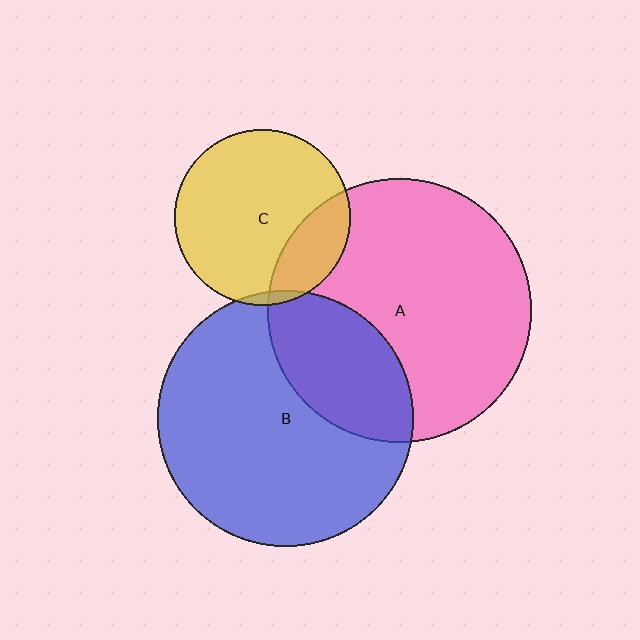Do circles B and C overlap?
Yes.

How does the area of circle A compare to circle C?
Approximately 2.2 times.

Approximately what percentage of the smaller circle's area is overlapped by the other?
Approximately 5%.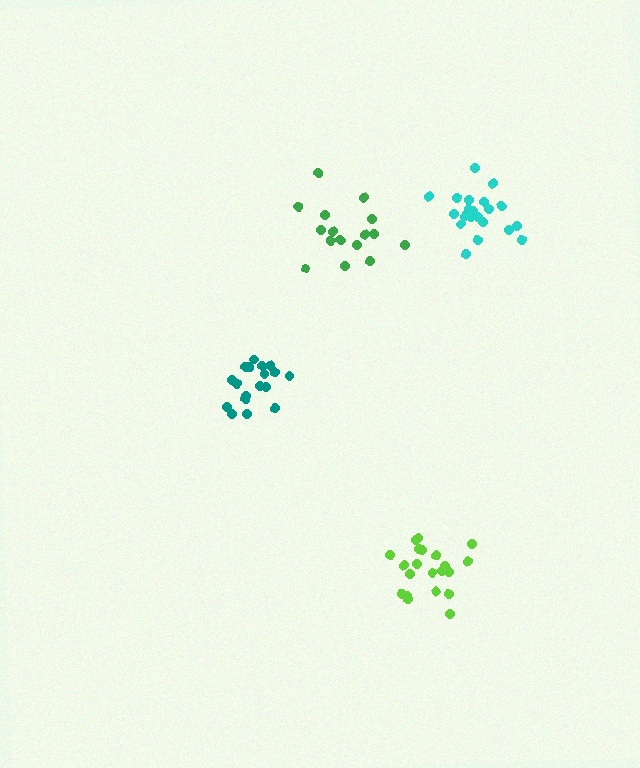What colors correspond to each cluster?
The clusters are colored: teal, cyan, green, lime.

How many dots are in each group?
Group 1: 18 dots, Group 2: 21 dots, Group 3: 16 dots, Group 4: 21 dots (76 total).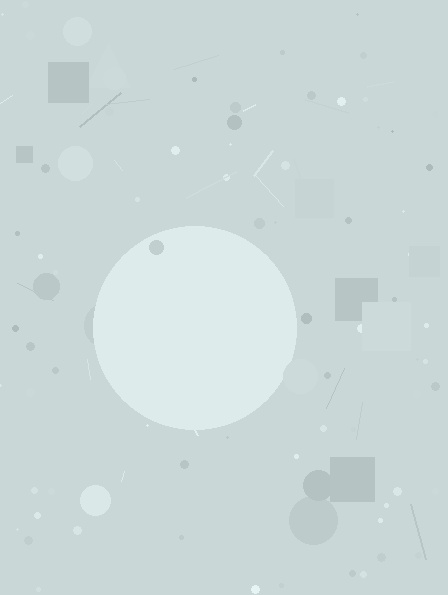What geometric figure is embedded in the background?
A circle is embedded in the background.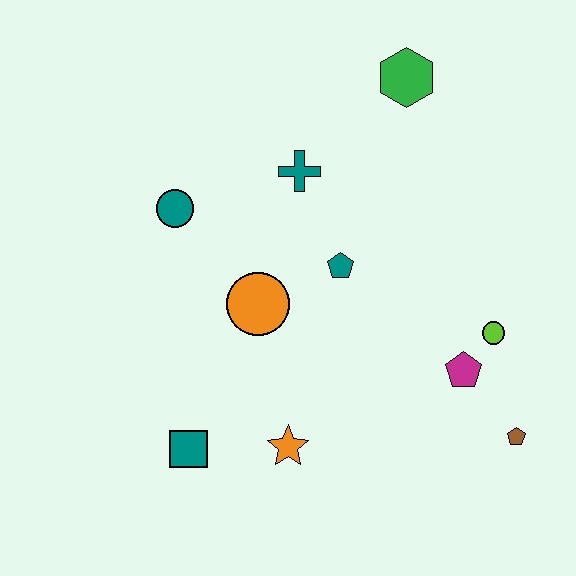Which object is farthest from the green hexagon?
The teal square is farthest from the green hexagon.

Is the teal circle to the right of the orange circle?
No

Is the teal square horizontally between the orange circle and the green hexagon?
No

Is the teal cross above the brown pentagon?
Yes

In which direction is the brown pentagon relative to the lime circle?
The brown pentagon is below the lime circle.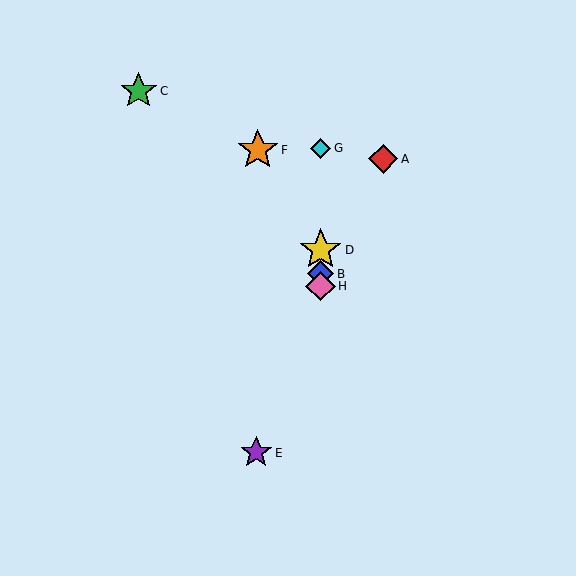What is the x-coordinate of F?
Object F is at x≈258.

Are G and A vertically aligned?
No, G is at x≈321 and A is at x≈383.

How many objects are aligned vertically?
4 objects (B, D, G, H) are aligned vertically.